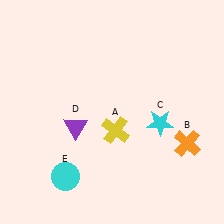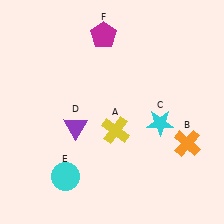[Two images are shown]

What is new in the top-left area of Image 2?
A magenta pentagon (F) was added in the top-left area of Image 2.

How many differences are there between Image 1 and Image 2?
There is 1 difference between the two images.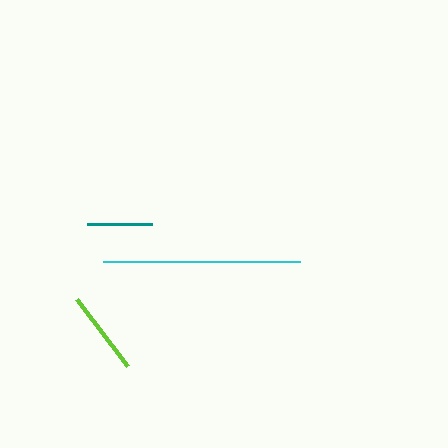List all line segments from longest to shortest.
From longest to shortest: cyan, lime, teal.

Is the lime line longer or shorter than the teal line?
The lime line is longer than the teal line.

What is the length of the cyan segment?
The cyan segment is approximately 197 pixels long.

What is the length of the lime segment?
The lime segment is approximately 84 pixels long.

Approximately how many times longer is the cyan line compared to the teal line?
The cyan line is approximately 3.0 times the length of the teal line.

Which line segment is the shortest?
The teal line is the shortest at approximately 65 pixels.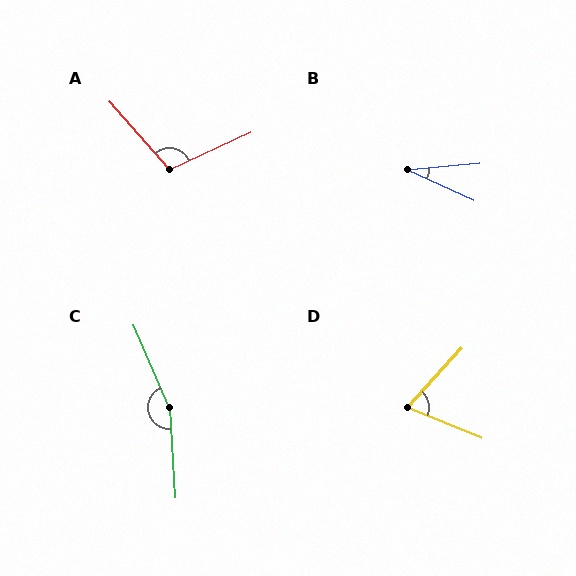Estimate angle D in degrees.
Approximately 69 degrees.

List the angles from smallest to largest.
B (30°), D (69°), A (107°), C (160°).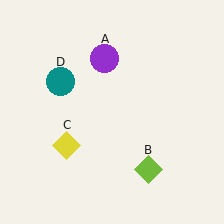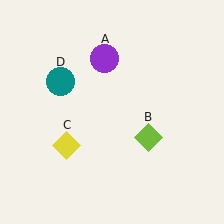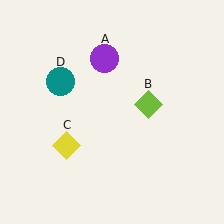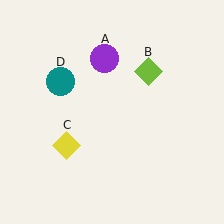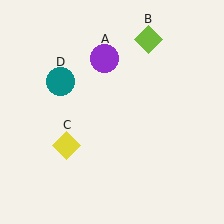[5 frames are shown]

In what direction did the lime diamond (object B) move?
The lime diamond (object B) moved up.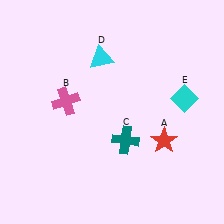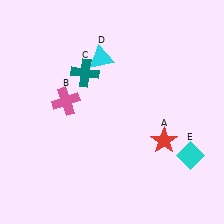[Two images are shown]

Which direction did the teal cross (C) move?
The teal cross (C) moved up.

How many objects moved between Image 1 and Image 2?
2 objects moved between the two images.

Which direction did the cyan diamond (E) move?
The cyan diamond (E) moved down.